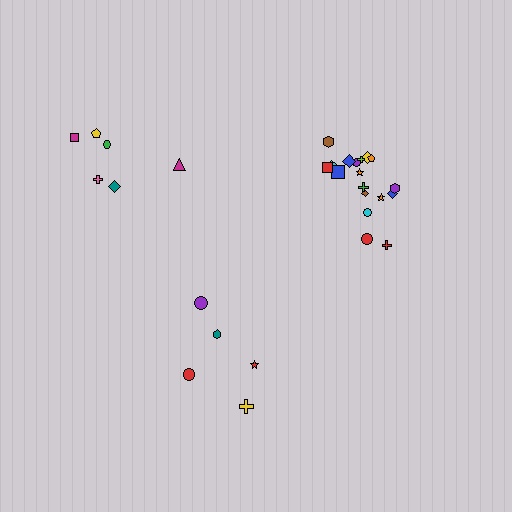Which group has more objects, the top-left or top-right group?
The top-right group.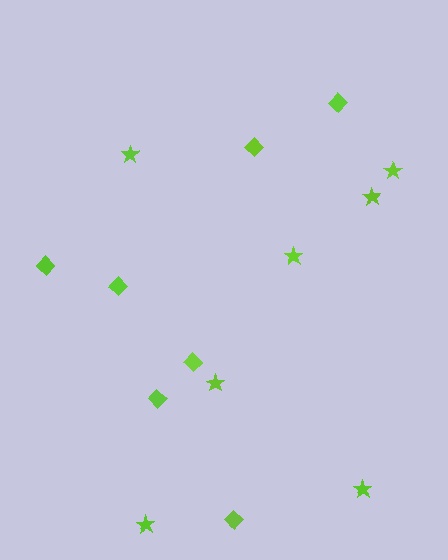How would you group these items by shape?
There are 2 groups: one group of stars (7) and one group of diamonds (7).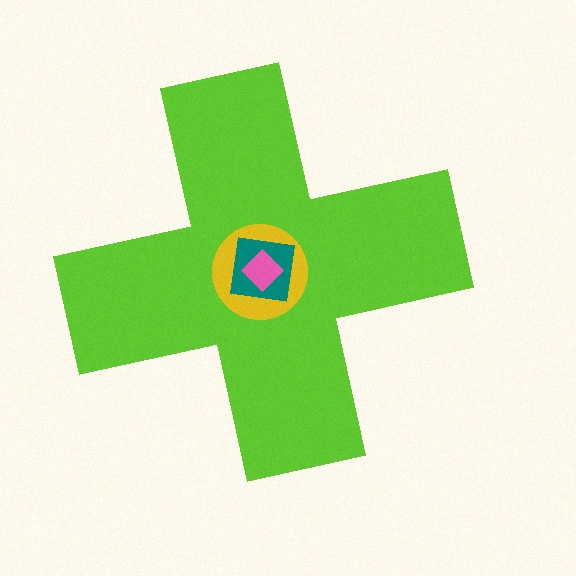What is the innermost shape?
The pink diamond.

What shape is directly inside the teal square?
The pink diamond.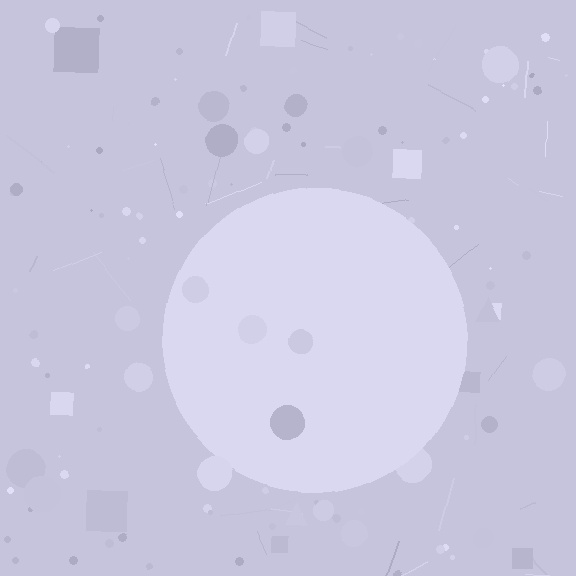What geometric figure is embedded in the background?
A circle is embedded in the background.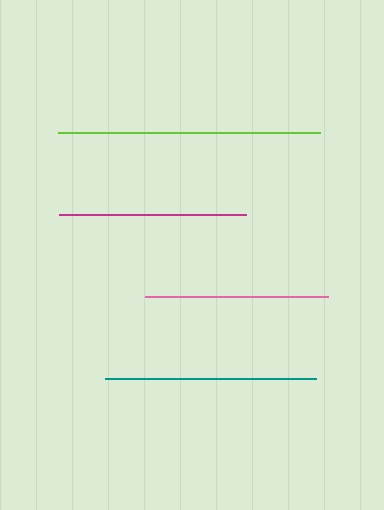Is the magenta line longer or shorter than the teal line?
The teal line is longer than the magenta line.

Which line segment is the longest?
The lime line is the longest at approximately 262 pixels.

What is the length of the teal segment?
The teal segment is approximately 211 pixels long.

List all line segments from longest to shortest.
From longest to shortest: lime, teal, magenta, pink.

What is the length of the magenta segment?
The magenta segment is approximately 187 pixels long.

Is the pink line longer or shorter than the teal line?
The teal line is longer than the pink line.